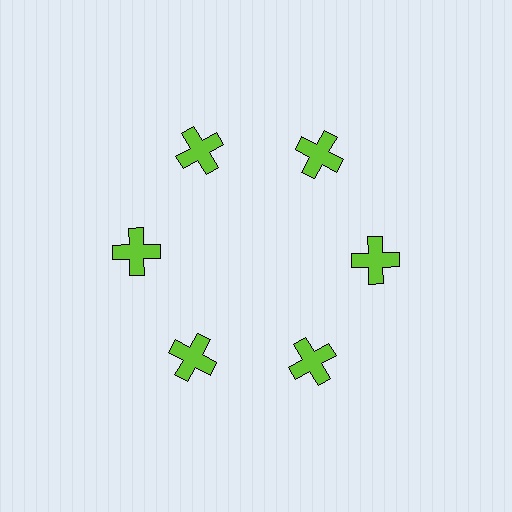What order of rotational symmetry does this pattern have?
This pattern has 6-fold rotational symmetry.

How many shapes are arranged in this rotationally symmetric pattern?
There are 6 shapes, arranged in 6 groups of 1.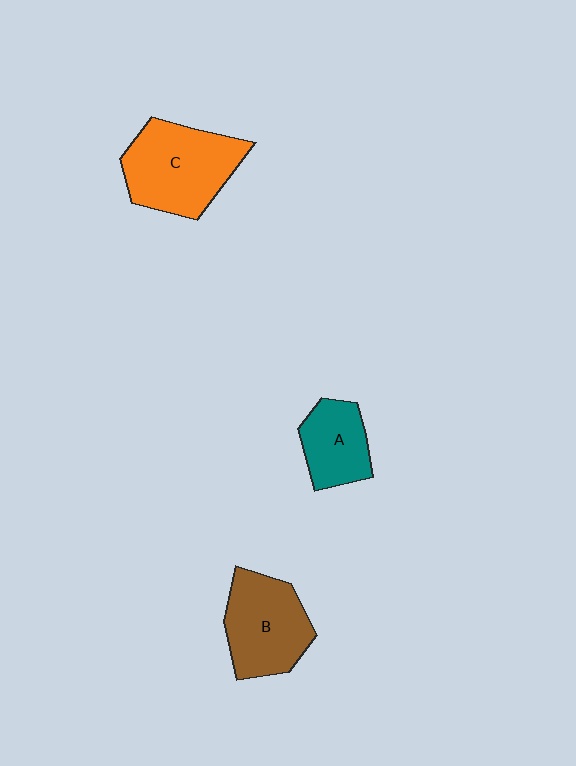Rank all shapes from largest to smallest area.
From largest to smallest: C (orange), B (brown), A (teal).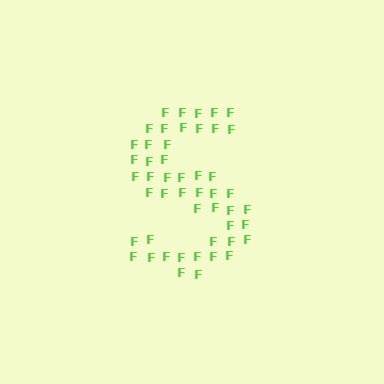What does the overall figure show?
The overall figure shows the letter S.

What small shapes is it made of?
It is made of small letter F's.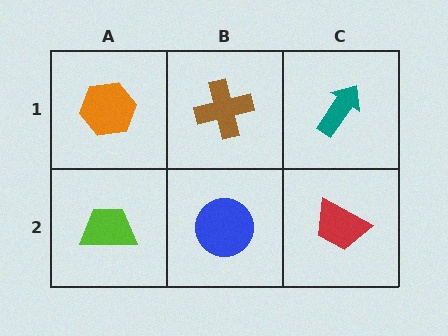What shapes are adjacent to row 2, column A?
An orange hexagon (row 1, column A), a blue circle (row 2, column B).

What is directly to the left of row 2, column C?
A blue circle.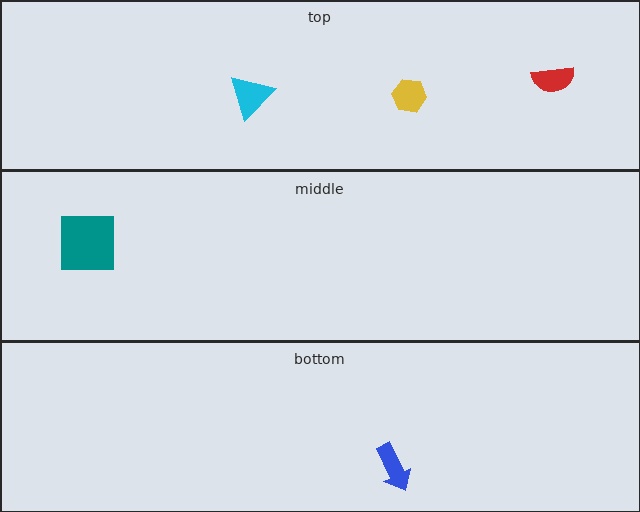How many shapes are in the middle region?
1.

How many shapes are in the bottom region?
1.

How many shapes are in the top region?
3.